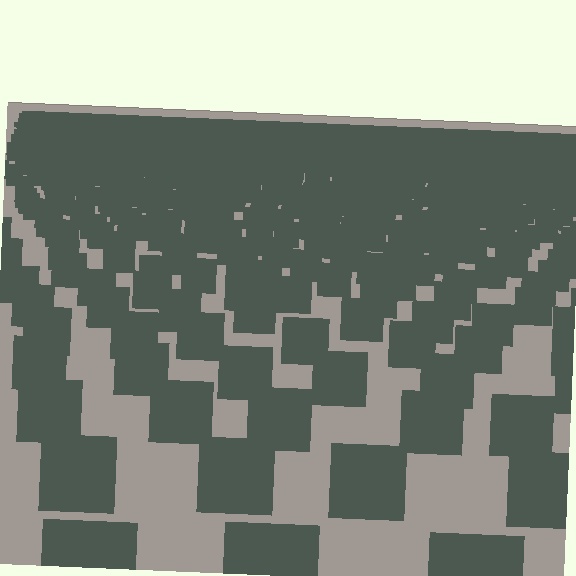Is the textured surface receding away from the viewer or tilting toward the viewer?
The surface is receding away from the viewer. Texture elements get smaller and denser toward the top.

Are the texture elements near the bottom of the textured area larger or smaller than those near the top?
Larger. Near the bottom, elements are closer to the viewer and appear at a bigger on-screen size.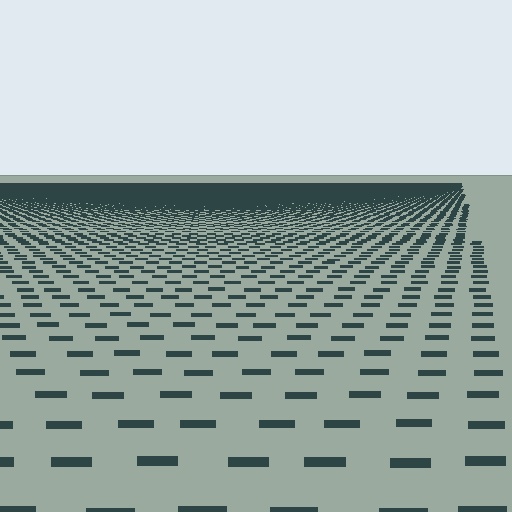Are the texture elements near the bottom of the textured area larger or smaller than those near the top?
Larger. Near the bottom, elements are closer to the viewer and appear at a bigger on-screen size.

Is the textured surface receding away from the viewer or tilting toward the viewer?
The surface is receding away from the viewer. Texture elements get smaller and denser toward the top.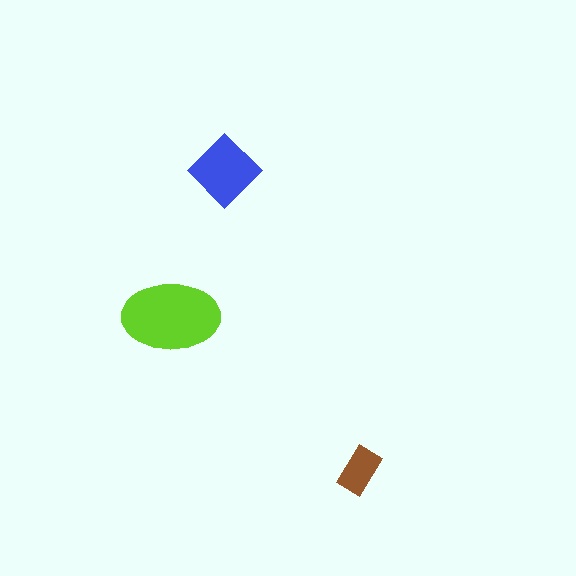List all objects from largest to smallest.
The lime ellipse, the blue diamond, the brown rectangle.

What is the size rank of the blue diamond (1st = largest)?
2nd.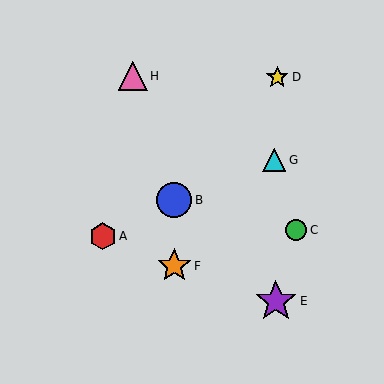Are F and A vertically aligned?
No, F is at x≈174 and A is at x≈103.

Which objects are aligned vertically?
Objects B, F are aligned vertically.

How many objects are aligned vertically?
2 objects (B, F) are aligned vertically.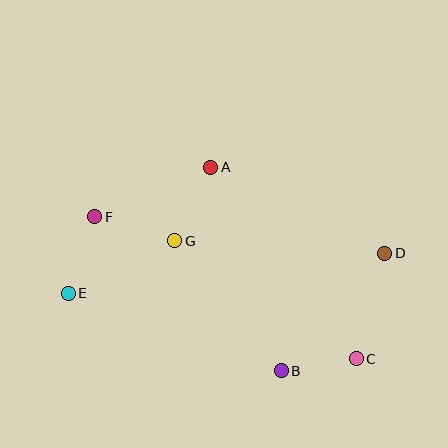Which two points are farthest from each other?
Points D and E are farthest from each other.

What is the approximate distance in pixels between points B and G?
The distance between B and G is approximately 168 pixels.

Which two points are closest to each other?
Points B and C are closest to each other.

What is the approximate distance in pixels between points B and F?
The distance between B and F is approximately 242 pixels.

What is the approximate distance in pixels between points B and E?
The distance between B and E is approximately 226 pixels.